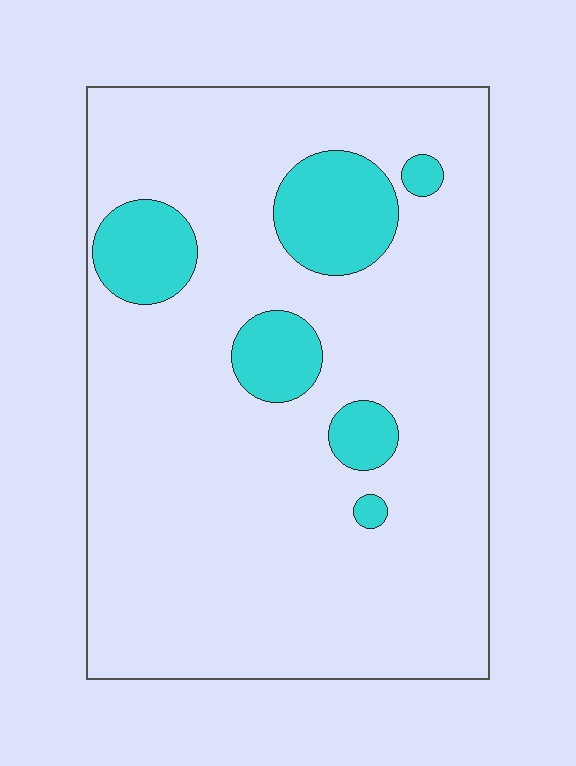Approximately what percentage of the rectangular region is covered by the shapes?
Approximately 15%.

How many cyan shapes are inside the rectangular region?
6.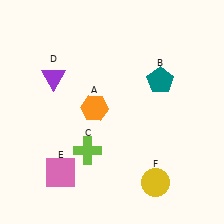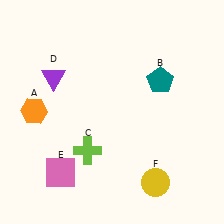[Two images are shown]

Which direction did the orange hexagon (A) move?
The orange hexagon (A) moved left.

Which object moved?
The orange hexagon (A) moved left.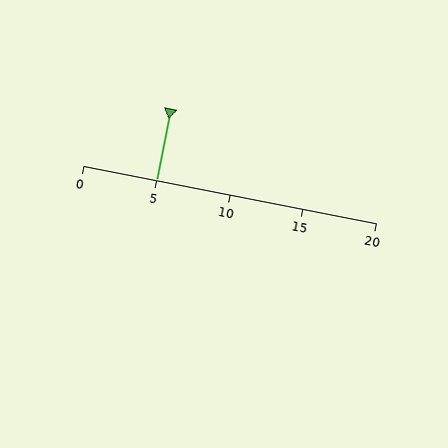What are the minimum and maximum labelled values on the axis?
The axis runs from 0 to 20.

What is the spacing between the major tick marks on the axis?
The major ticks are spaced 5 apart.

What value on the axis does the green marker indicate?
The marker indicates approximately 5.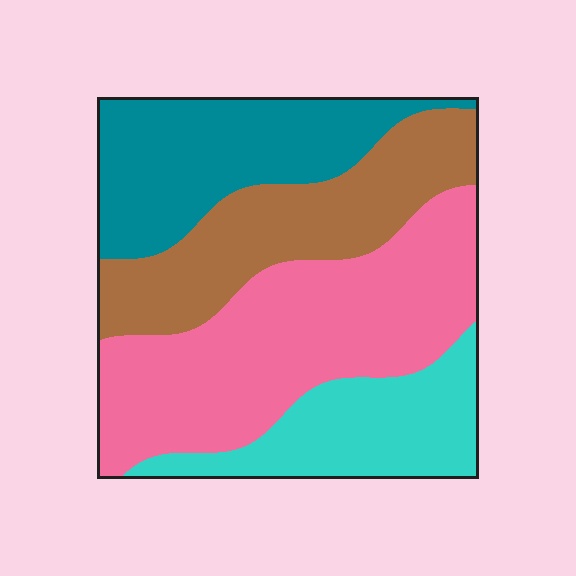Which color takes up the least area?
Cyan, at roughly 20%.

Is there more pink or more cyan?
Pink.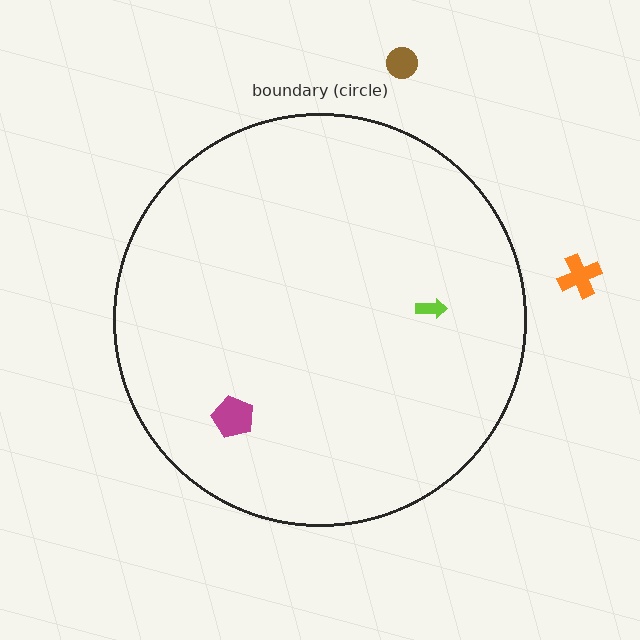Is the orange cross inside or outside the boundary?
Outside.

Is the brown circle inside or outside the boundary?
Outside.